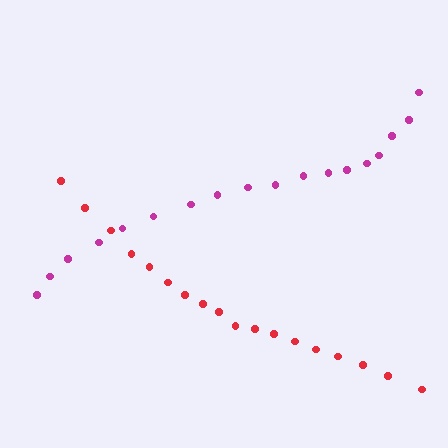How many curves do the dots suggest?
There are 2 distinct paths.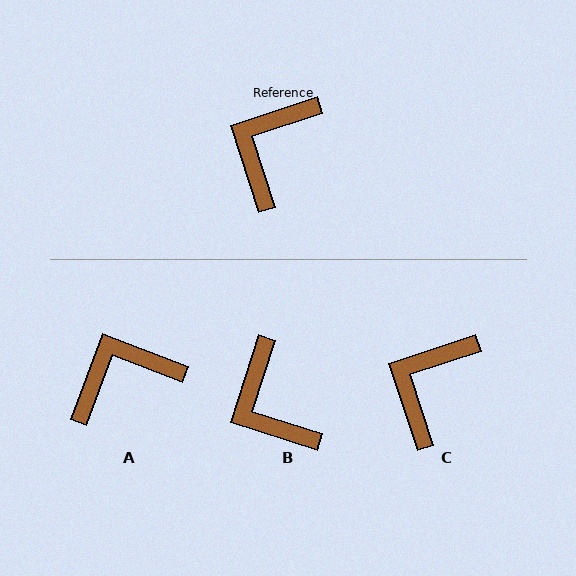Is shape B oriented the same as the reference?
No, it is off by about 54 degrees.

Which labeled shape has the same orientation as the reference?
C.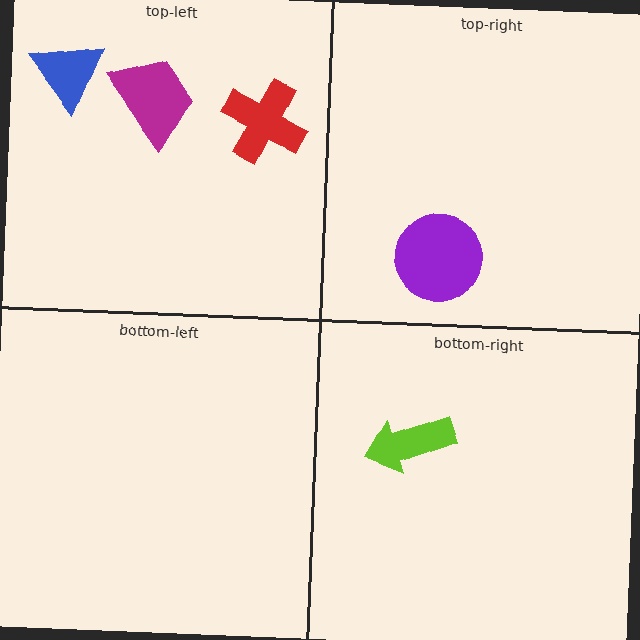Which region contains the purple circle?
The top-right region.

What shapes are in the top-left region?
The red cross, the blue triangle, the magenta trapezoid.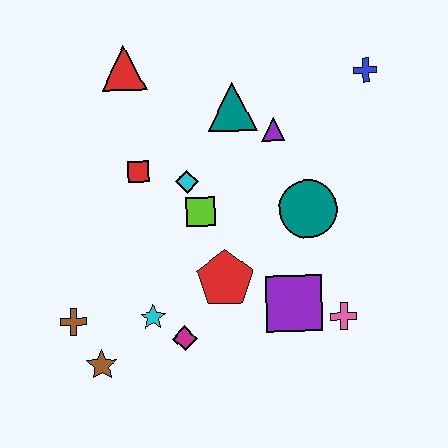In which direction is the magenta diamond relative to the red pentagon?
The magenta diamond is below the red pentagon.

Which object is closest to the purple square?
The pink cross is closest to the purple square.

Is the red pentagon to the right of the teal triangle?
No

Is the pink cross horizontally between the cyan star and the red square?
No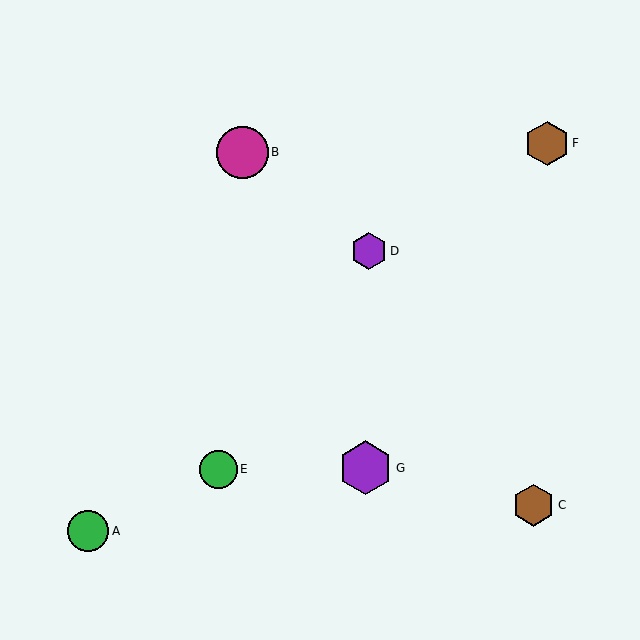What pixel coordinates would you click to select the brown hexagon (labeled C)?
Click at (533, 505) to select the brown hexagon C.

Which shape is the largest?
The purple hexagon (labeled G) is the largest.